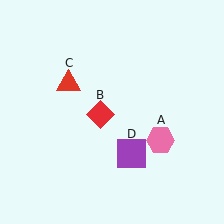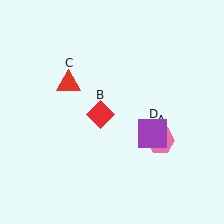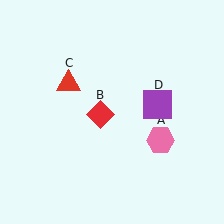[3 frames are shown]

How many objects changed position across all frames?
1 object changed position: purple square (object D).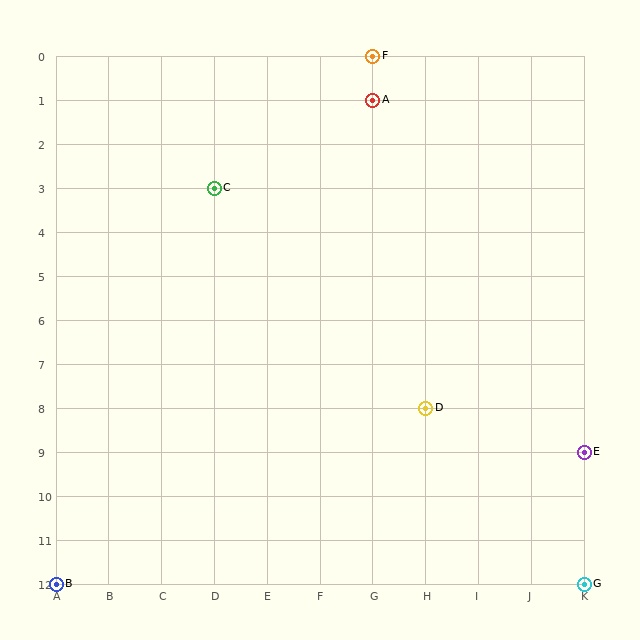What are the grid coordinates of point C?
Point C is at grid coordinates (D, 3).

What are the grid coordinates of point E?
Point E is at grid coordinates (K, 9).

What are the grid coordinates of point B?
Point B is at grid coordinates (A, 12).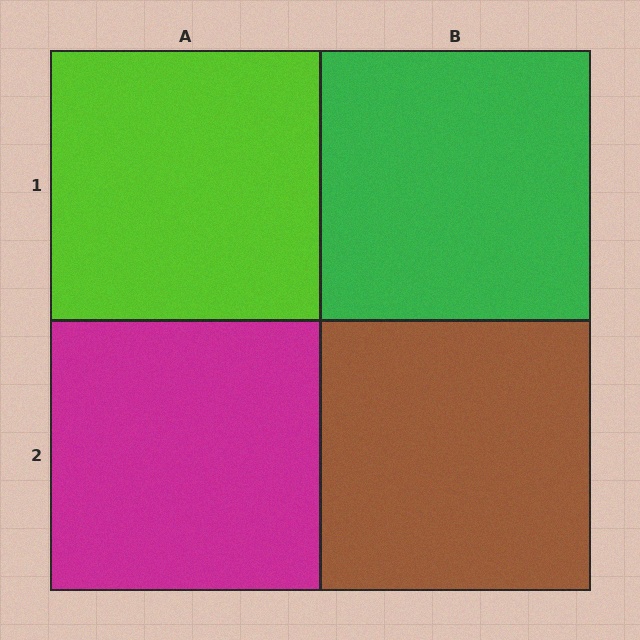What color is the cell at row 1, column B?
Green.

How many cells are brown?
1 cell is brown.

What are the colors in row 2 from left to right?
Magenta, brown.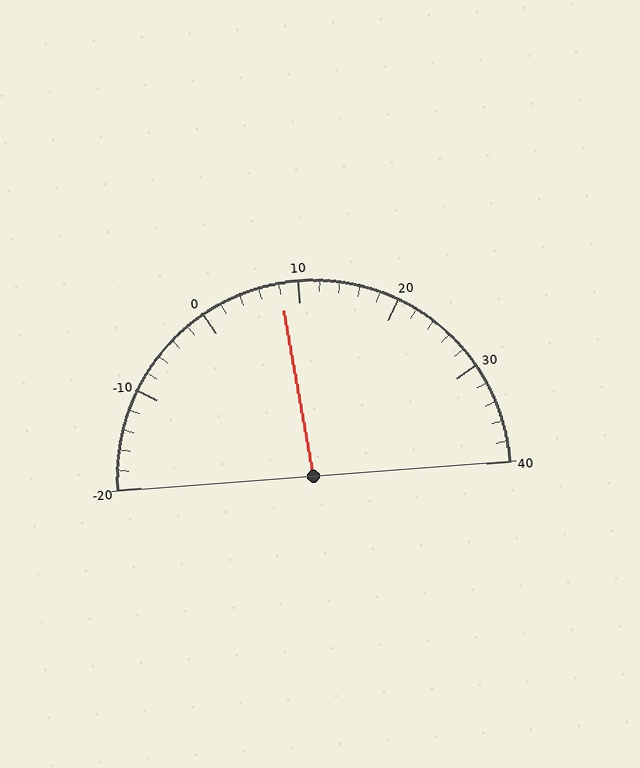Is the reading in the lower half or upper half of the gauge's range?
The reading is in the lower half of the range (-20 to 40).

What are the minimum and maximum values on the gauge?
The gauge ranges from -20 to 40.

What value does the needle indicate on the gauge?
The needle indicates approximately 8.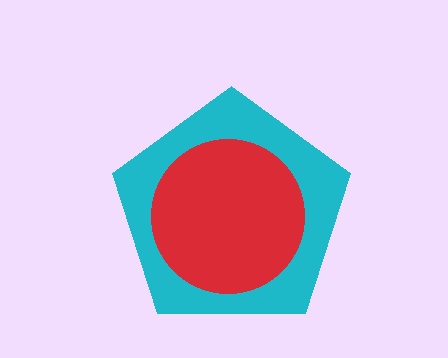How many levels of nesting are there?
2.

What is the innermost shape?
The red circle.